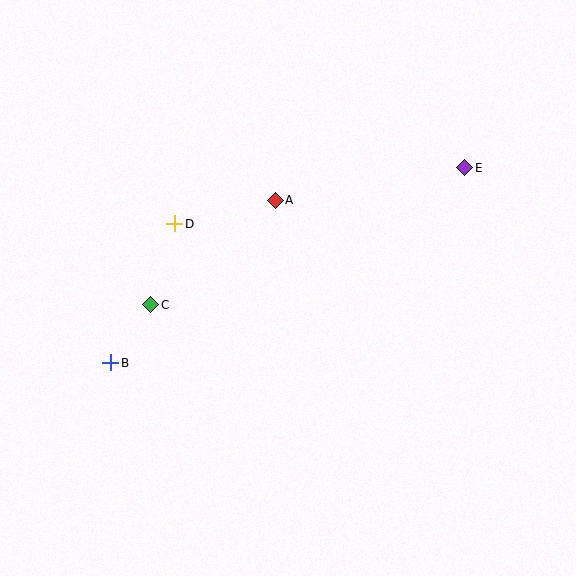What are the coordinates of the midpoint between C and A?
The midpoint between C and A is at (213, 253).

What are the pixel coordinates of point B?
Point B is at (111, 363).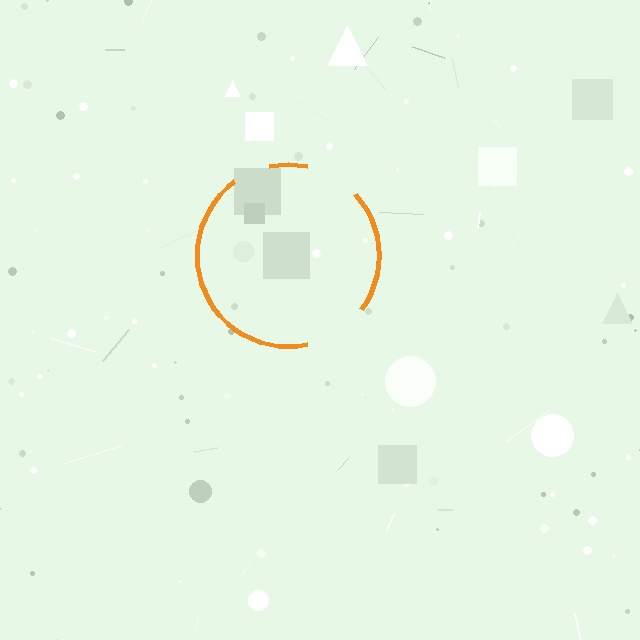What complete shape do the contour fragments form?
The contour fragments form a circle.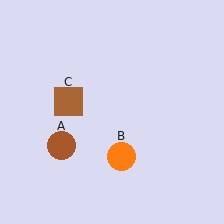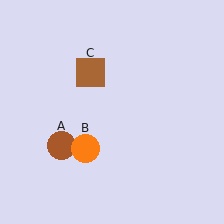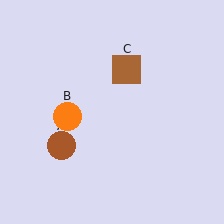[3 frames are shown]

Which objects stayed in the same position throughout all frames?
Brown circle (object A) remained stationary.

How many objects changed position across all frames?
2 objects changed position: orange circle (object B), brown square (object C).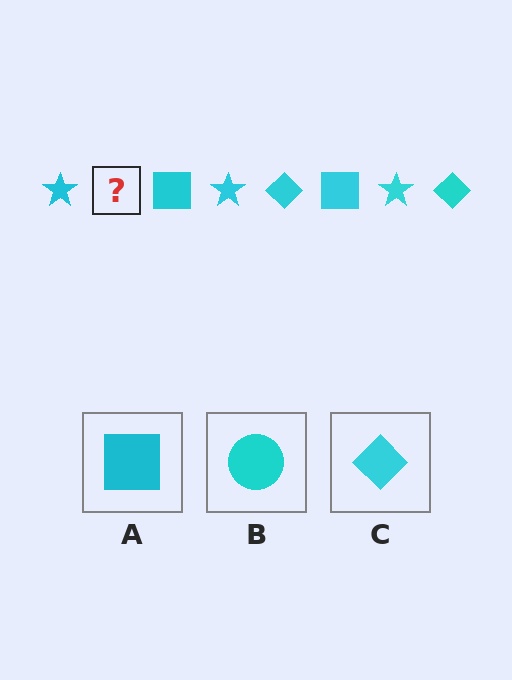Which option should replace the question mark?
Option C.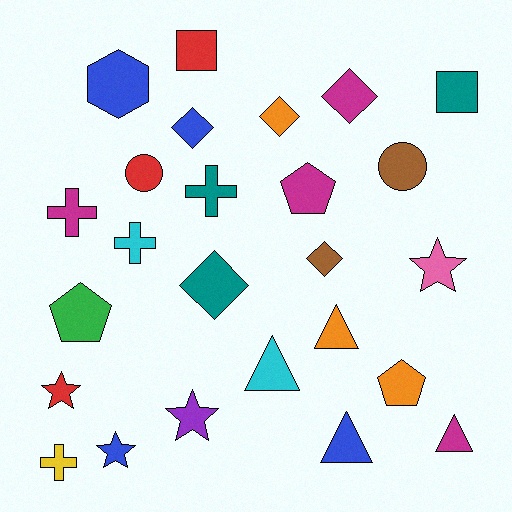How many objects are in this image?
There are 25 objects.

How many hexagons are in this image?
There is 1 hexagon.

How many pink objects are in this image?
There is 1 pink object.